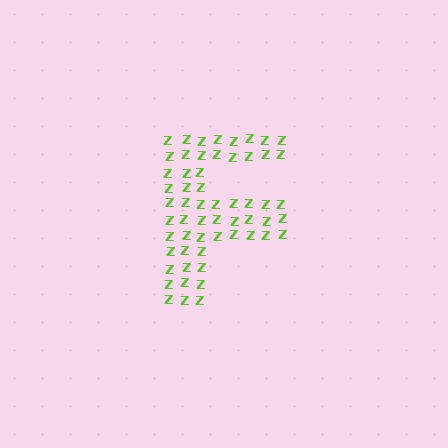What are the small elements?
The small elements are letter Z's.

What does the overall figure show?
The overall figure shows the letter F.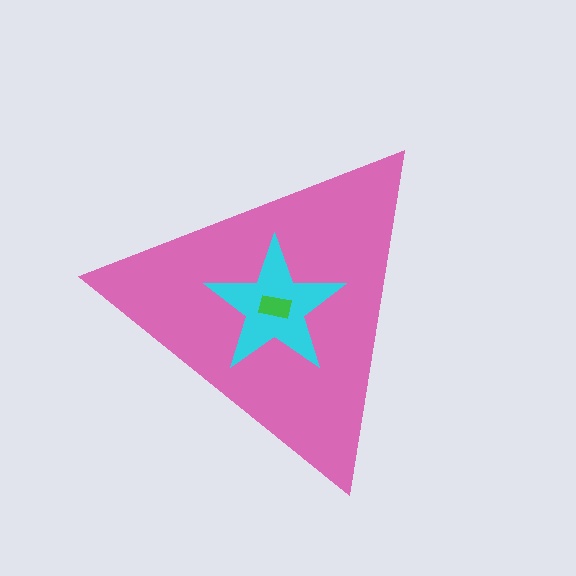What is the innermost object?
The green rectangle.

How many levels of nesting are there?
3.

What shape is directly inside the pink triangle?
The cyan star.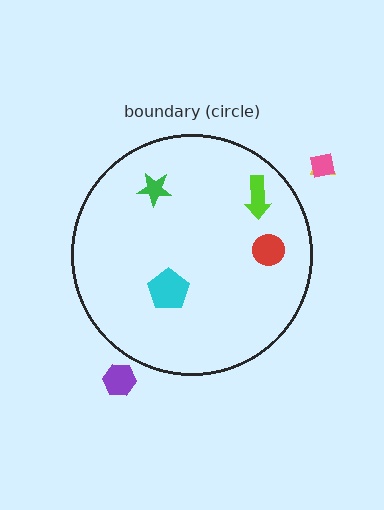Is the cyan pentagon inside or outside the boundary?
Inside.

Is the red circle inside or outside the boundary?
Inside.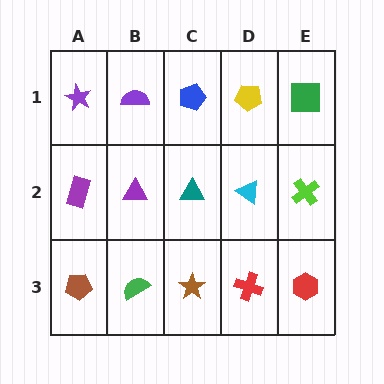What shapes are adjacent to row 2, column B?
A purple semicircle (row 1, column B), a green semicircle (row 3, column B), a purple rectangle (row 2, column A), a teal triangle (row 2, column C).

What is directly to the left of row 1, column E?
A yellow pentagon.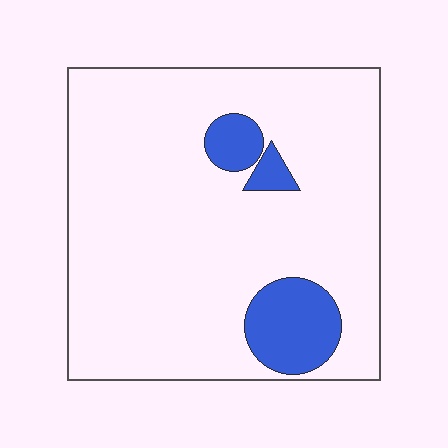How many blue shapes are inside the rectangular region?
3.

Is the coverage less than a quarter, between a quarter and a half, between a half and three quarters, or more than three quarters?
Less than a quarter.